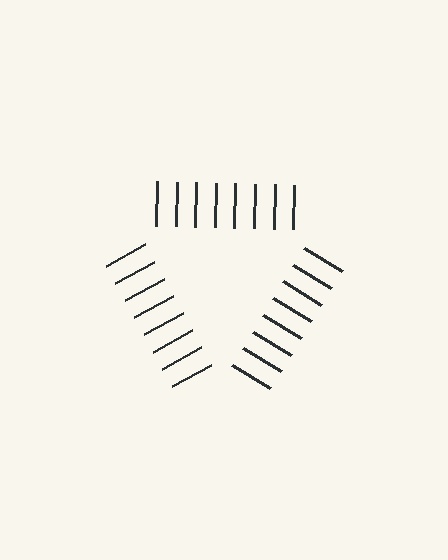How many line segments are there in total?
24 — 8 along each of the 3 edges.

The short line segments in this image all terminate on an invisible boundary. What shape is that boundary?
An illusory triangle — the line segments terminate on its edges but no continuous stroke is drawn.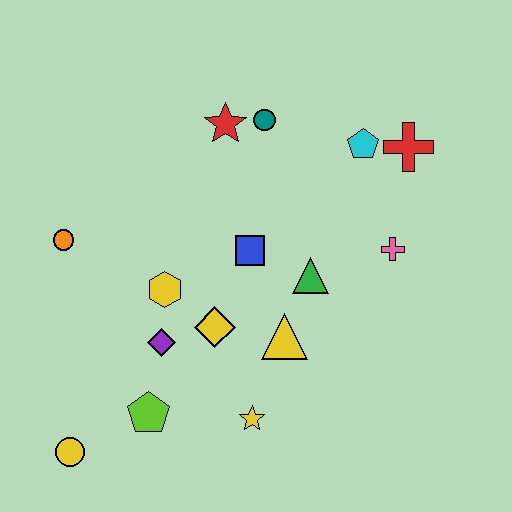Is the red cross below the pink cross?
No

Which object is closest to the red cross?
The cyan pentagon is closest to the red cross.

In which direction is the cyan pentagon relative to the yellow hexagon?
The cyan pentagon is to the right of the yellow hexagon.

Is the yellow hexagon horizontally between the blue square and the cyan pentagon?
No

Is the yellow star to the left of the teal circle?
Yes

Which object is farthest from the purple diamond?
The red cross is farthest from the purple diamond.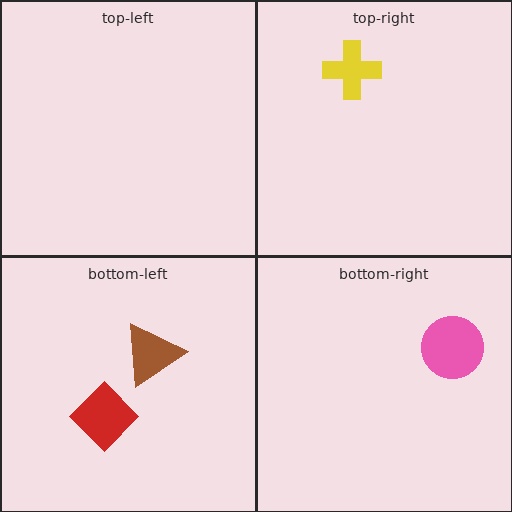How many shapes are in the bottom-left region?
2.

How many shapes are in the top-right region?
1.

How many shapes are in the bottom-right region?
1.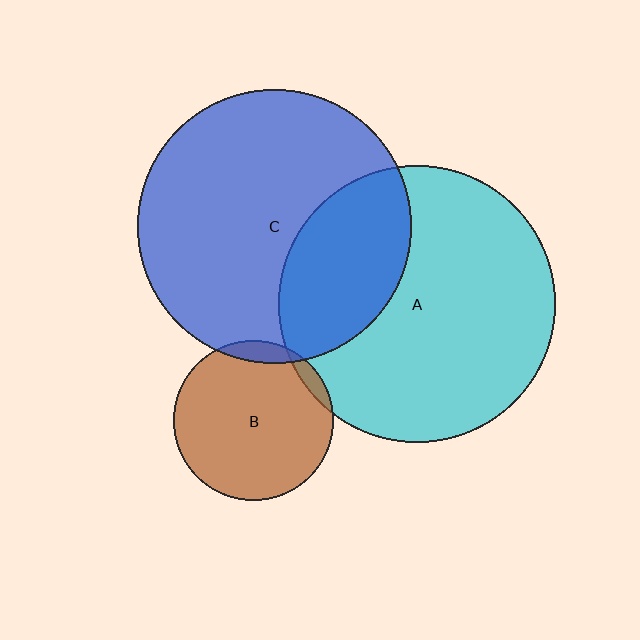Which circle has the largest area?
Circle A (cyan).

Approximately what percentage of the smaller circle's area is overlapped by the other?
Approximately 30%.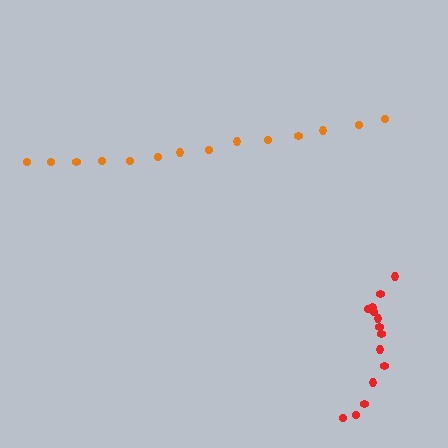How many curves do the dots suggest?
There are 2 distinct paths.